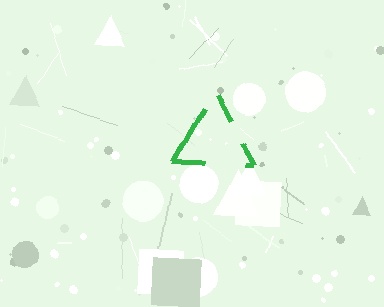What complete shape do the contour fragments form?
The contour fragments form a triangle.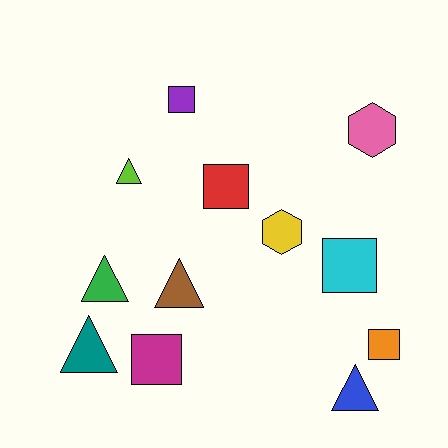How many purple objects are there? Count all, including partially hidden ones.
There is 1 purple object.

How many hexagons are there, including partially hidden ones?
There are 2 hexagons.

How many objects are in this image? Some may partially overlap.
There are 12 objects.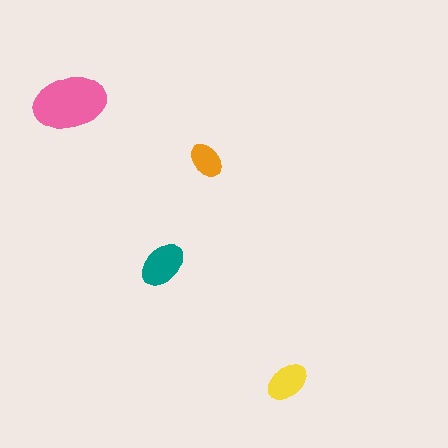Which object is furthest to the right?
The yellow ellipse is rightmost.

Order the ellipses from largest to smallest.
the pink one, the teal one, the yellow one, the orange one.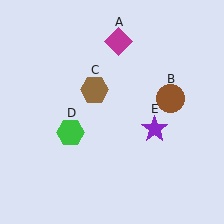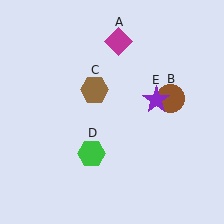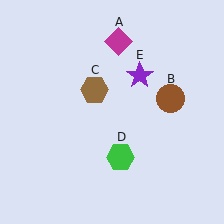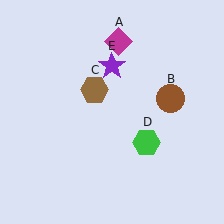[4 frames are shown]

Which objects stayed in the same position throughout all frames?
Magenta diamond (object A) and brown circle (object B) and brown hexagon (object C) remained stationary.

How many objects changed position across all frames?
2 objects changed position: green hexagon (object D), purple star (object E).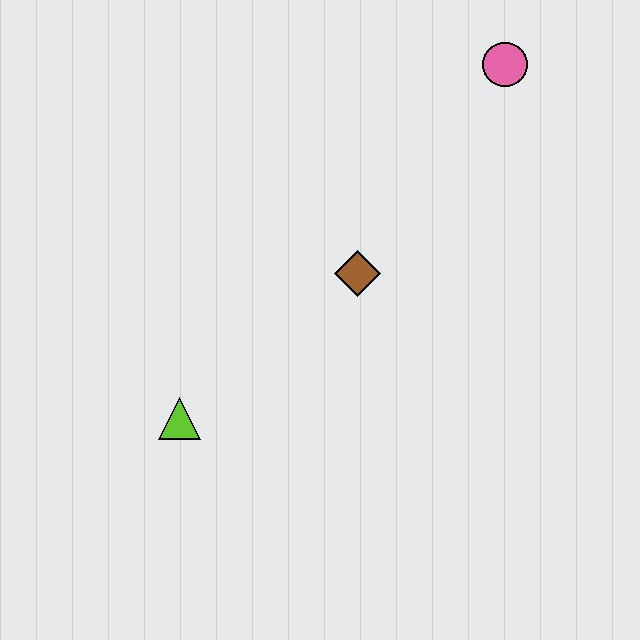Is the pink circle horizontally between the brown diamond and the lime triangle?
No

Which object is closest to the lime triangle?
The brown diamond is closest to the lime triangle.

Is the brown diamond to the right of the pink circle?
No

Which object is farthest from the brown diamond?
The pink circle is farthest from the brown diamond.